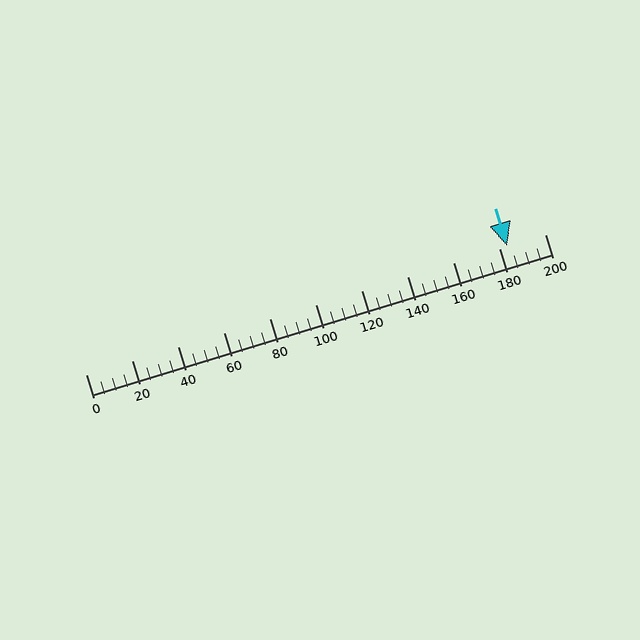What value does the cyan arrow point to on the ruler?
The cyan arrow points to approximately 184.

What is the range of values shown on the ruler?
The ruler shows values from 0 to 200.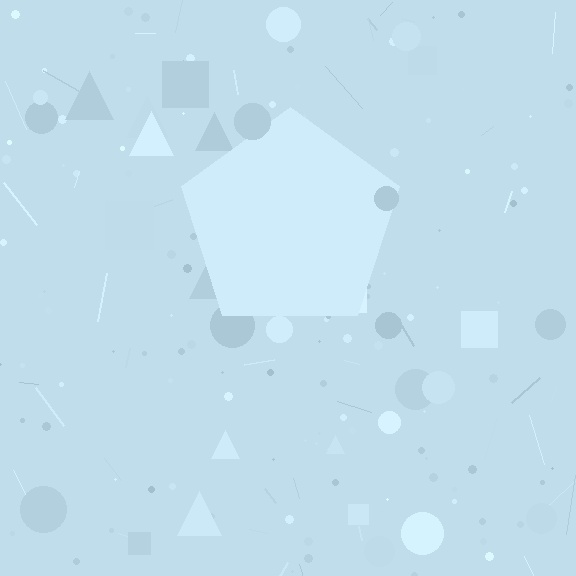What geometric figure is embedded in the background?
A pentagon is embedded in the background.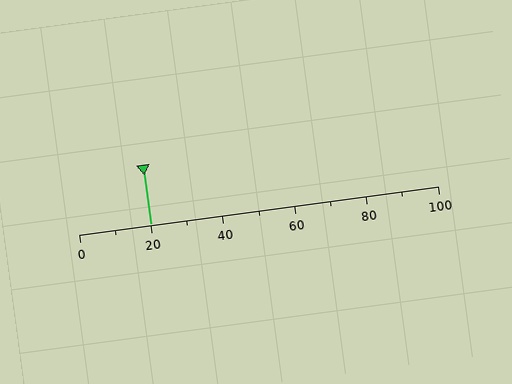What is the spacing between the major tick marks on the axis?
The major ticks are spaced 20 apart.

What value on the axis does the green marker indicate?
The marker indicates approximately 20.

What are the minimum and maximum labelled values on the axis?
The axis runs from 0 to 100.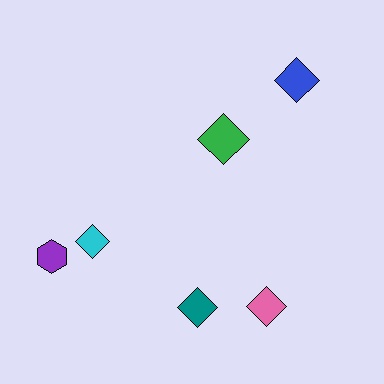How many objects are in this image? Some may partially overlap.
There are 6 objects.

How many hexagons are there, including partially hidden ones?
There is 1 hexagon.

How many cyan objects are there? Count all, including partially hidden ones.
There is 1 cyan object.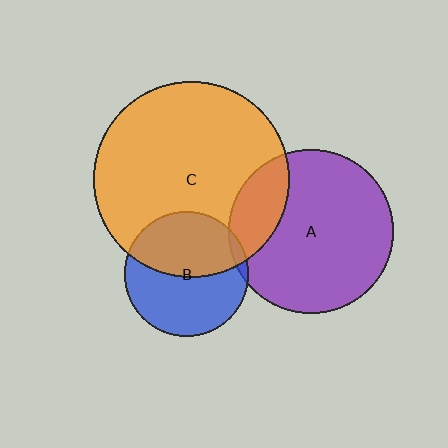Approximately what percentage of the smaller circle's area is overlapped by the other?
Approximately 20%.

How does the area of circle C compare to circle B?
Approximately 2.5 times.